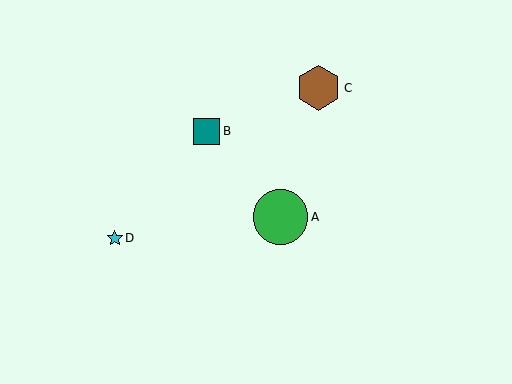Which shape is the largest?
The green circle (labeled A) is the largest.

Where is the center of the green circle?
The center of the green circle is at (281, 217).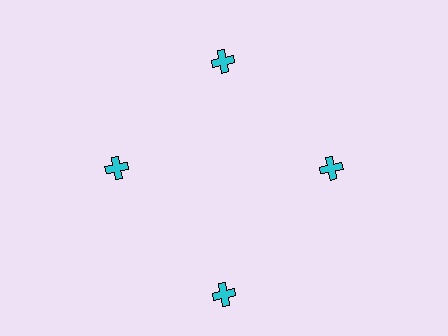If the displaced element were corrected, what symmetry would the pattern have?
It would have 4-fold rotational symmetry — the pattern would map onto itself every 90 degrees.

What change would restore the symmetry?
The symmetry would be restored by moving it inward, back onto the ring so that all 4 crosses sit at equal angles and equal distance from the center.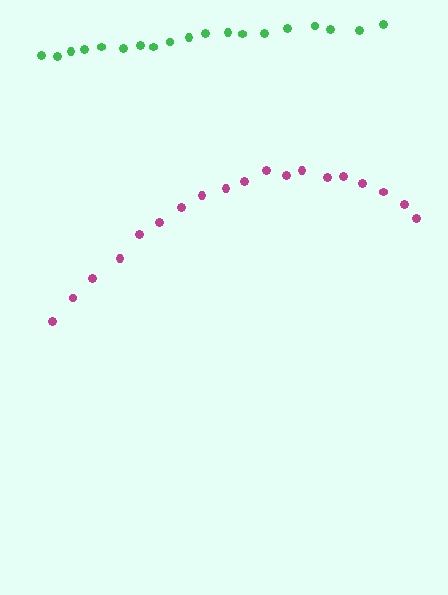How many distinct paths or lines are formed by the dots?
There are 2 distinct paths.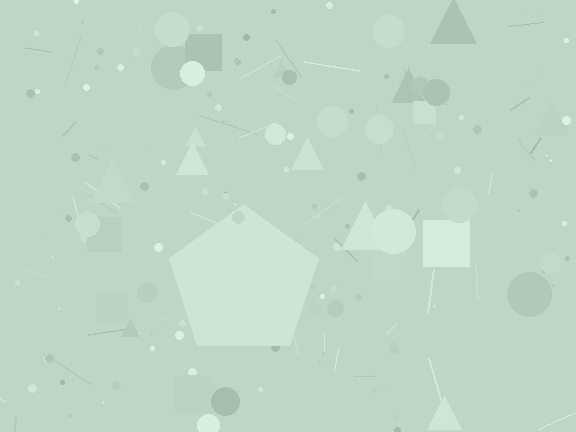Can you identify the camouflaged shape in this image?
The camouflaged shape is a pentagon.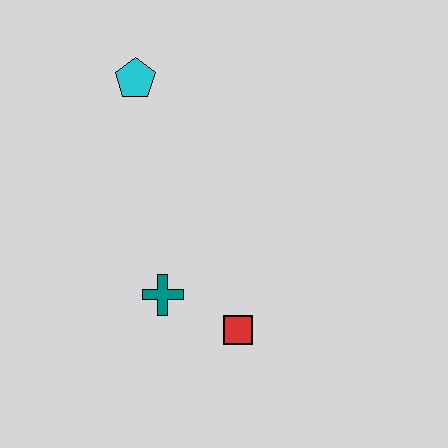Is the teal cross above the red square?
Yes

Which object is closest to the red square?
The teal cross is closest to the red square.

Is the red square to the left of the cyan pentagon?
No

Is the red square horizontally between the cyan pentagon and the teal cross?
No